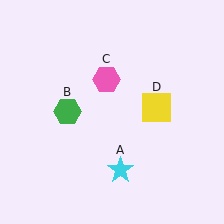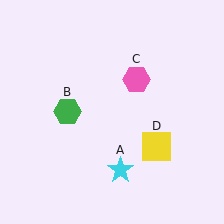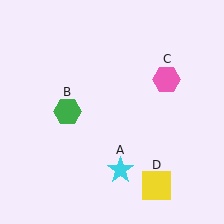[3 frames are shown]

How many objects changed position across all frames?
2 objects changed position: pink hexagon (object C), yellow square (object D).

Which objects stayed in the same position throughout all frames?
Cyan star (object A) and green hexagon (object B) remained stationary.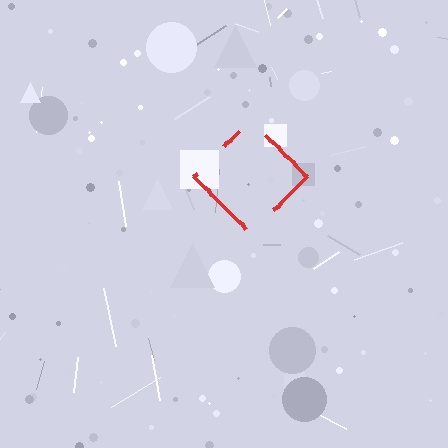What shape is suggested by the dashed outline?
The dashed outline suggests a diamond.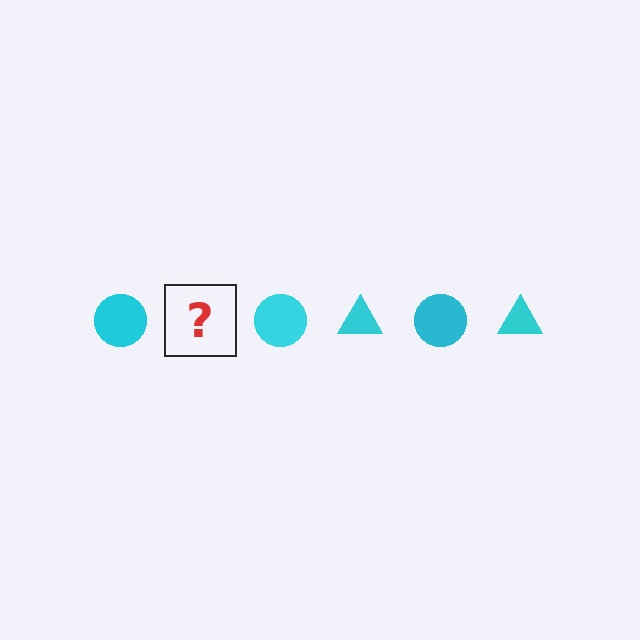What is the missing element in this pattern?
The missing element is a cyan triangle.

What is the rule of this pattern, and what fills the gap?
The rule is that the pattern cycles through circle, triangle shapes in cyan. The gap should be filled with a cyan triangle.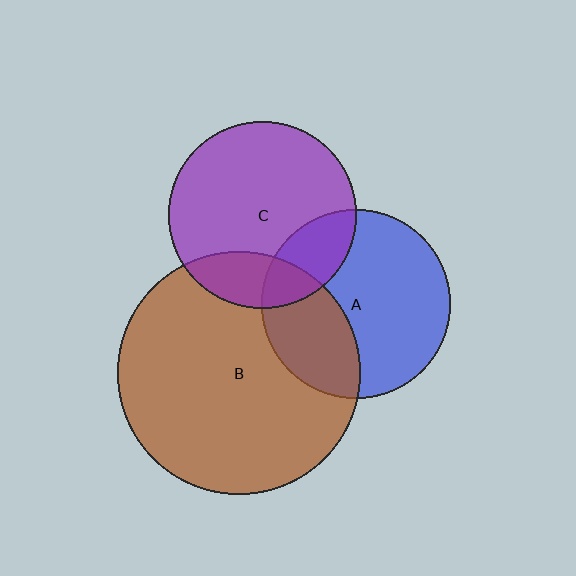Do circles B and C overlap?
Yes.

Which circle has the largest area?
Circle B (brown).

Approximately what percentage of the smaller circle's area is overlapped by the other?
Approximately 20%.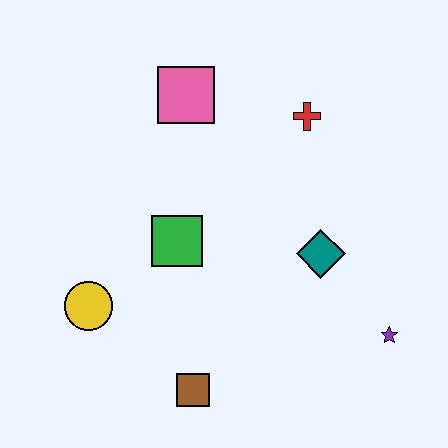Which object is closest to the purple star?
The teal diamond is closest to the purple star.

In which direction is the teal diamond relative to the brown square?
The teal diamond is above the brown square.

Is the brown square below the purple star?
Yes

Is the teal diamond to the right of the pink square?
Yes